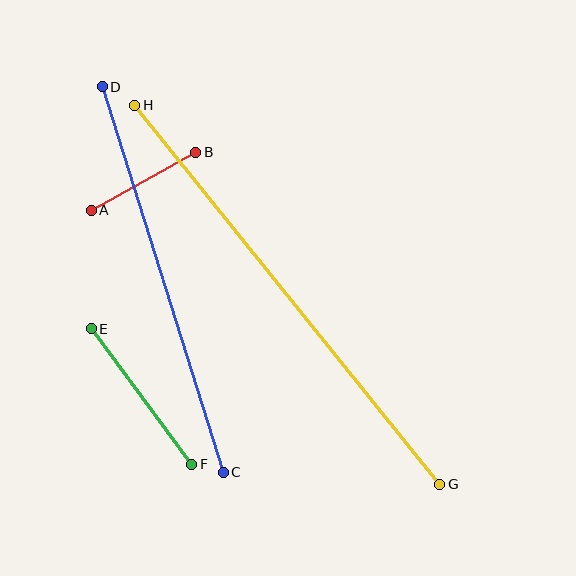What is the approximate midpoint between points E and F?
The midpoint is at approximately (142, 397) pixels.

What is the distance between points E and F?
The distance is approximately 169 pixels.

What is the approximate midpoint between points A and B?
The midpoint is at approximately (144, 181) pixels.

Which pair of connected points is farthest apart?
Points G and H are farthest apart.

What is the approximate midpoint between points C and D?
The midpoint is at approximately (163, 279) pixels.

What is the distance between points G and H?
The distance is approximately 486 pixels.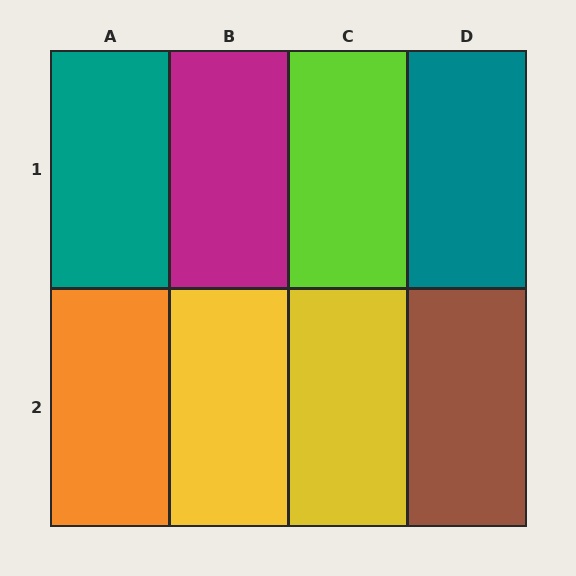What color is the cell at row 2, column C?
Yellow.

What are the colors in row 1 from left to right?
Teal, magenta, lime, teal.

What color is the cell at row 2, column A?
Orange.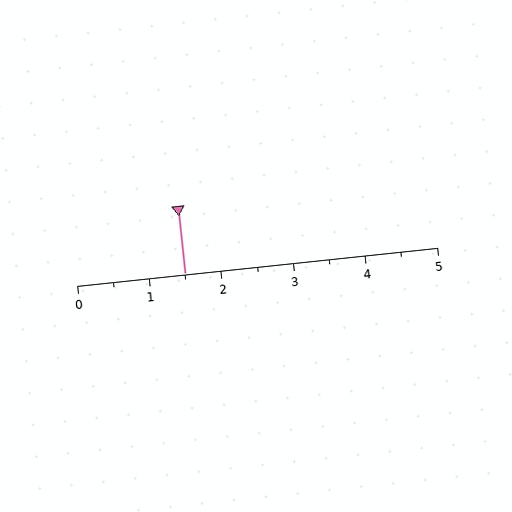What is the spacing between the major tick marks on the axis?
The major ticks are spaced 1 apart.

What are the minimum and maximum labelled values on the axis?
The axis runs from 0 to 5.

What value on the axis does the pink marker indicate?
The marker indicates approximately 1.5.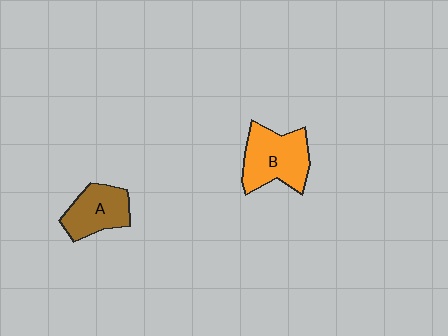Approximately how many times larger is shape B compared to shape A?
Approximately 1.3 times.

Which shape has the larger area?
Shape B (orange).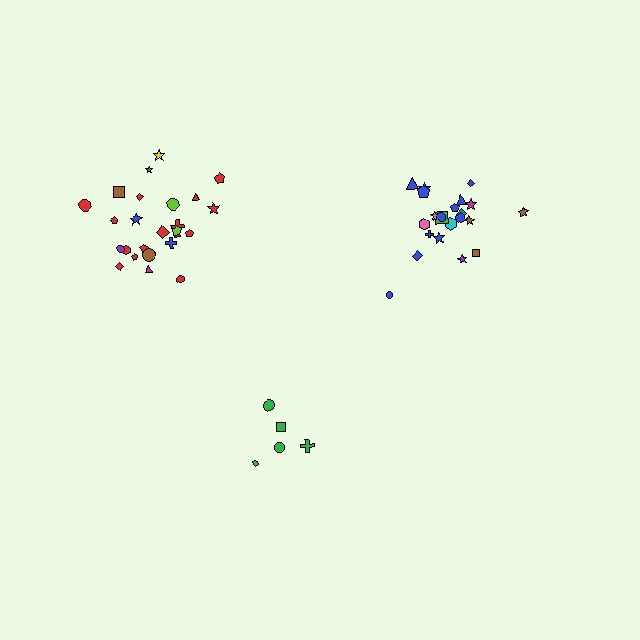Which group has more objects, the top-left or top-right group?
The top-left group.